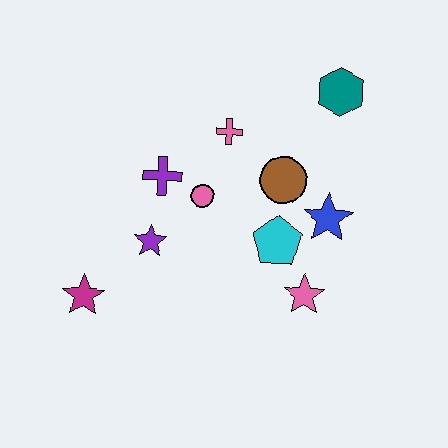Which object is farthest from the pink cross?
The magenta star is farthest from the pink cross.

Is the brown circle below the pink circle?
No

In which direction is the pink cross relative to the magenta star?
The pink cross is above the magenta star.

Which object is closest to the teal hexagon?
The brown circle is closest to the teal hexagon.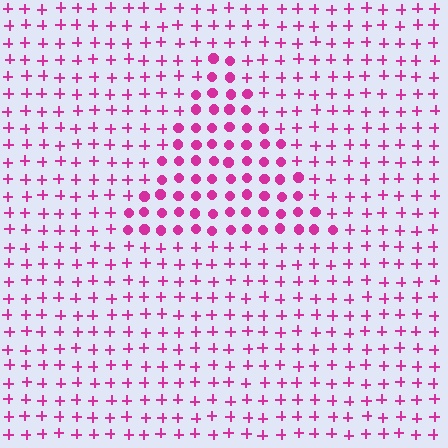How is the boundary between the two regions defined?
The boundary is defined by a change in element shape: circles inside vs. plus signs outside. All elements share the same color and spacing.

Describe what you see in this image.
The image is filled with small magenta elements arranged in a uniform grid. A triangle-shaped region contains circles, while the surrounding area contains plus signs. The boundary is defined purely by the change in element shape.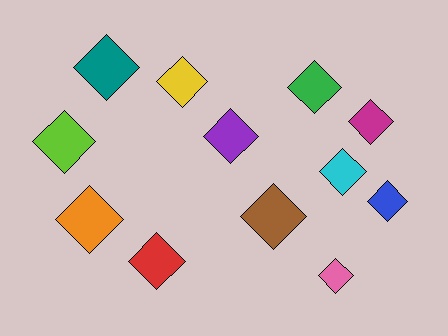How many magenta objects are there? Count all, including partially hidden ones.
There is 1 magenta object.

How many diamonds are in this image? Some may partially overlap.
There are 12 diamonds.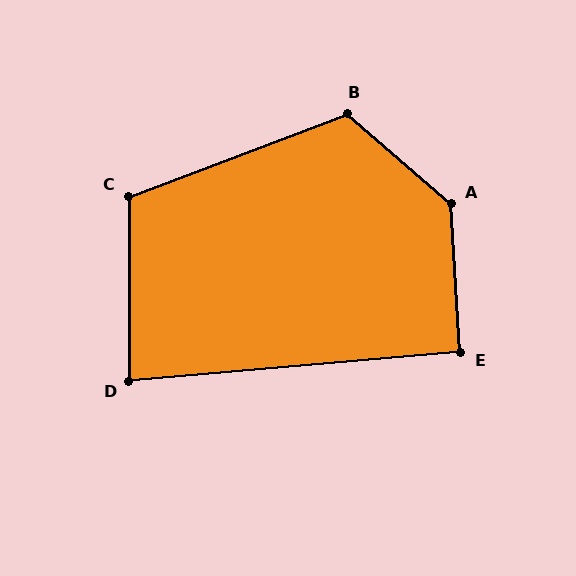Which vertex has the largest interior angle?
A, at approximately 134 degrees.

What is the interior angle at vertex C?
Approximately 110 degrees (obtuse).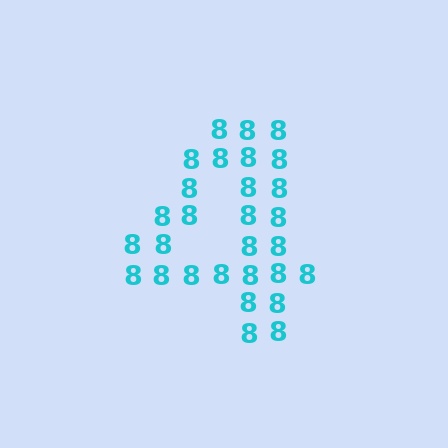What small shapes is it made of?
It is made of small digit 8's.